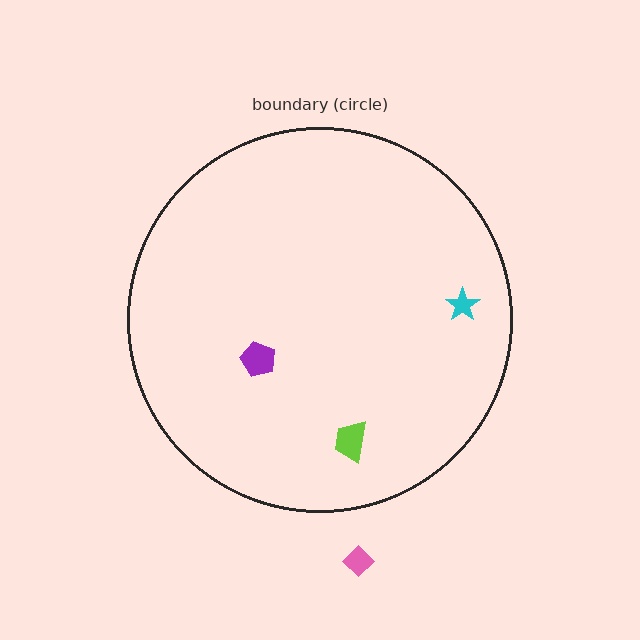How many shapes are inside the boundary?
3 inside, 1 outside.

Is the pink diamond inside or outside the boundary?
Outside.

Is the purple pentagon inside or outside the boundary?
Inside.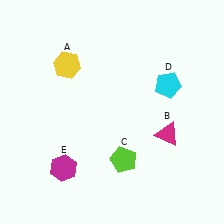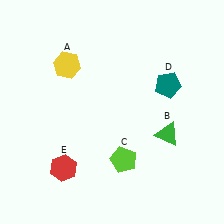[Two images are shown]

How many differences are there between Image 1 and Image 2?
There are 3 differences between the two images.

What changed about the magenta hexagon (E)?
In Image 1, E is magenta. In Image 2, it changed to red.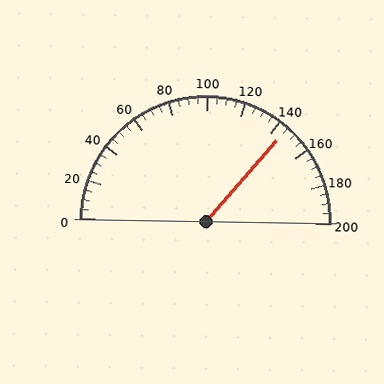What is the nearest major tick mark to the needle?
The nearest major tick mark is 140.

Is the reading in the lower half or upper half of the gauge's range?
The reading is in the upper half of the range (0 to 200).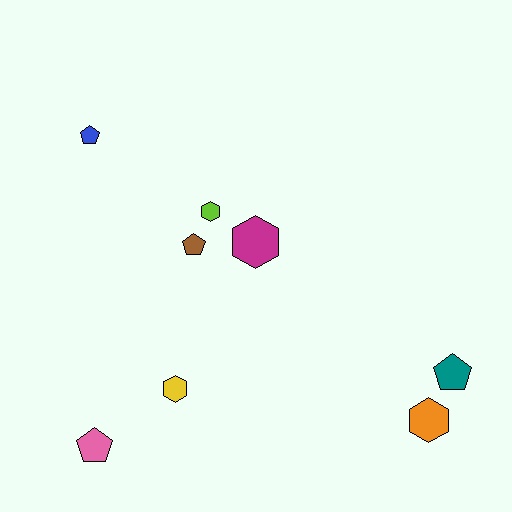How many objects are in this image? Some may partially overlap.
There are 8 objects.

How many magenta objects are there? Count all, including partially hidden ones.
There is 1 magenta object.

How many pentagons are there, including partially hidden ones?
There are 4 pentagons.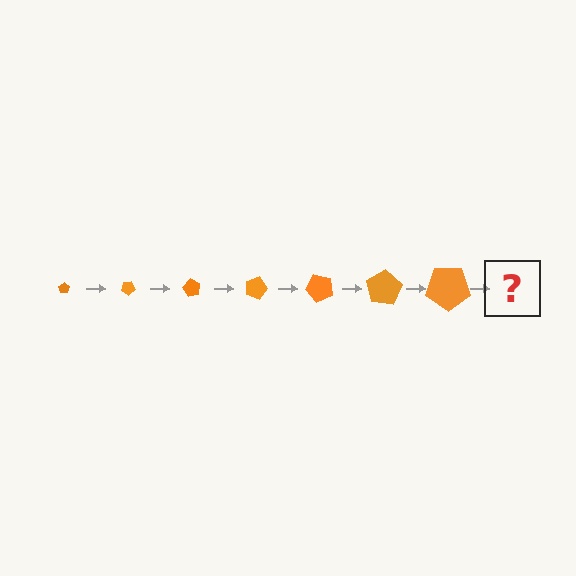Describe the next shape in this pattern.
It should be a pentagon, larger than the previous one and rotated 210 degrees from the start.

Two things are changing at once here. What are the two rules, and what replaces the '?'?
The two rules are that the pentagon grows larger each step and it rotates 30 degrees each step. The '?' should be a pentagon, larger than the previous one and rotated 210 degrees from the start.